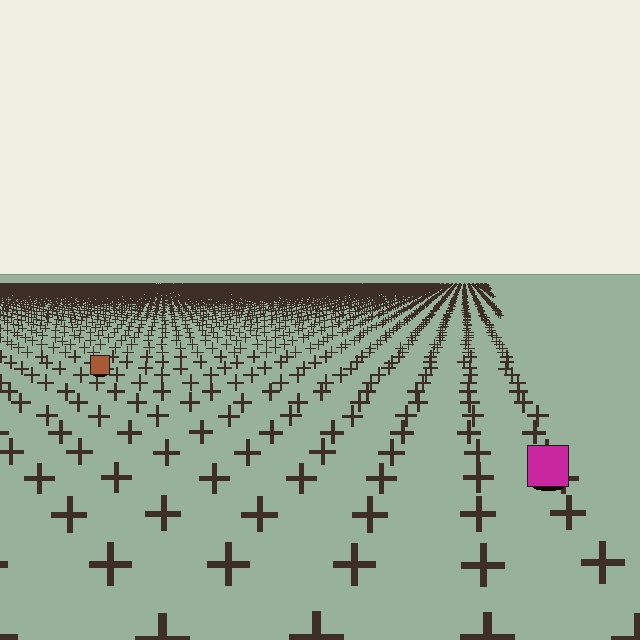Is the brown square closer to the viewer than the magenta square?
No. The magenta square is closer — you can tell from the texture gradient: the ground texture is coarser near it.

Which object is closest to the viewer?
The magenta square is closest. The texture marks near it are larger and more spread out.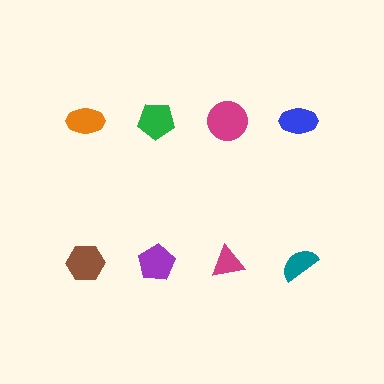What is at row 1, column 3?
A magenta circle.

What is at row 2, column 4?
A teal semicircle.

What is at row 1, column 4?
A blue ellipse.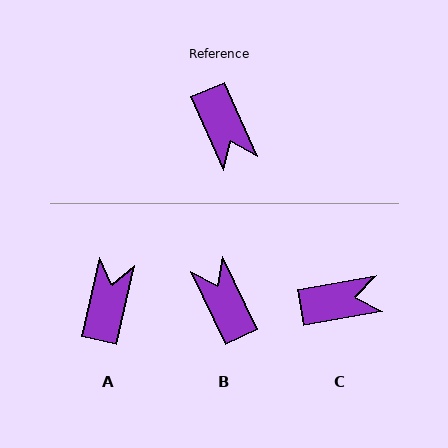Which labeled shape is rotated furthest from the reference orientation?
B, about 178 degrees away.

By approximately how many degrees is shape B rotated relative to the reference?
Approximately 178 degrees clockwise.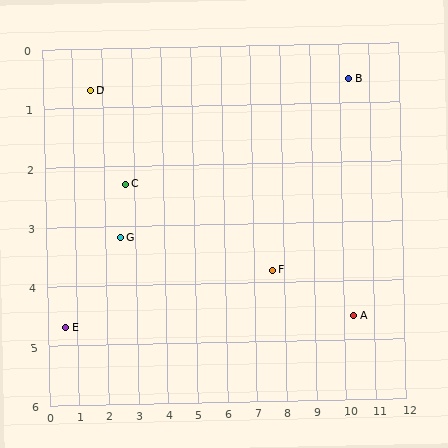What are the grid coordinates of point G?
Point G is at approximately (2.5, 3.2).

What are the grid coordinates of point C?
Point C is at approximately (2.7, 2.3).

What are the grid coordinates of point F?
Point F is at approximately (7.6, 3.8).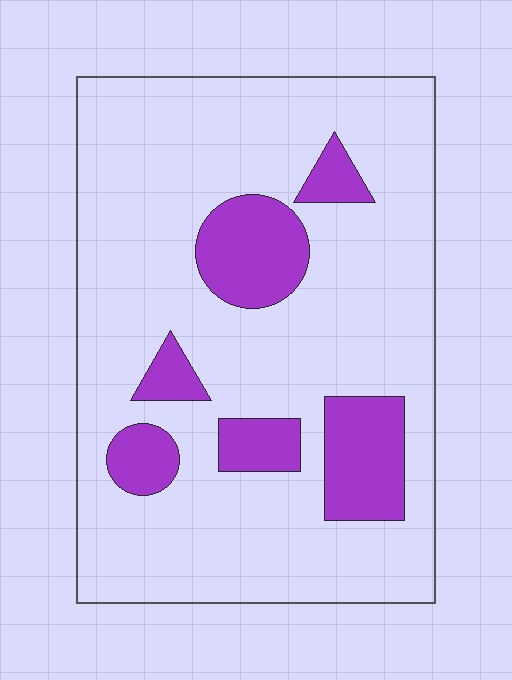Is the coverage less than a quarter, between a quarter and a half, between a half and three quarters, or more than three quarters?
Less than a quarter.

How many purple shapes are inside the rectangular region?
6.